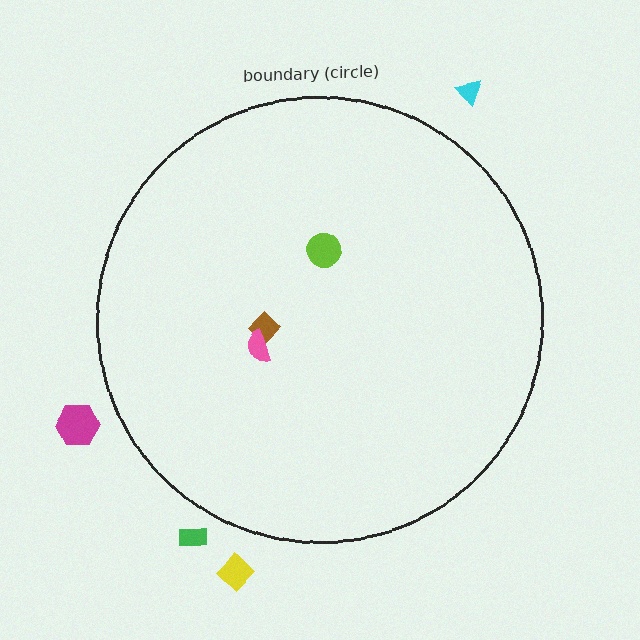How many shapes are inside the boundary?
3 inside, 4 outside.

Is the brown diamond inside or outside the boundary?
Inside.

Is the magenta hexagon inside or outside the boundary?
Outside.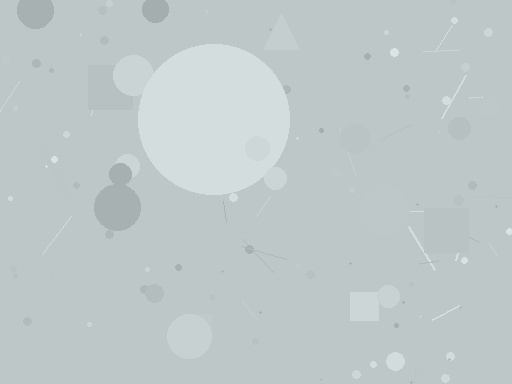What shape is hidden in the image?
A circle is hidden in the image.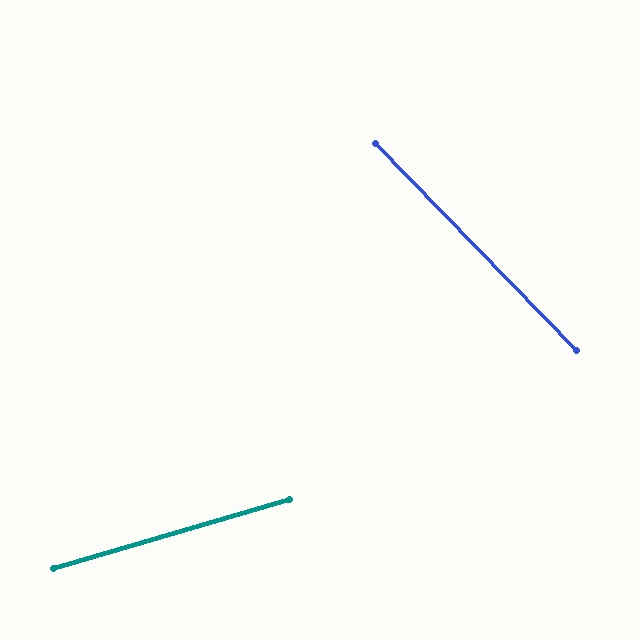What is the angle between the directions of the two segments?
Approximately 62 degrees.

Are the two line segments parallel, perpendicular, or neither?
Neither parallel nor perpendicular — they differ by about 62°.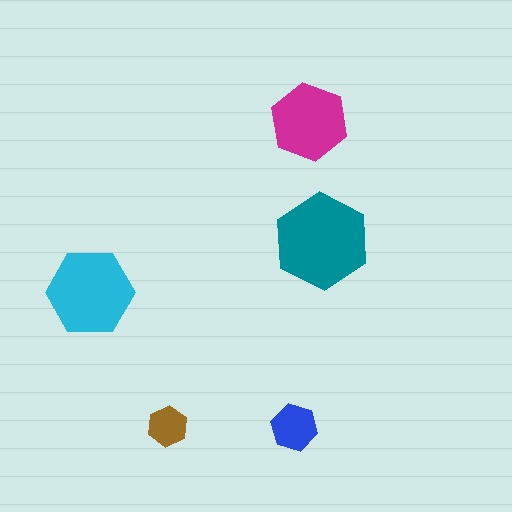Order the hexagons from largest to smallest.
the teal one, the cyan one, the magenta one, the blue one, the brown one.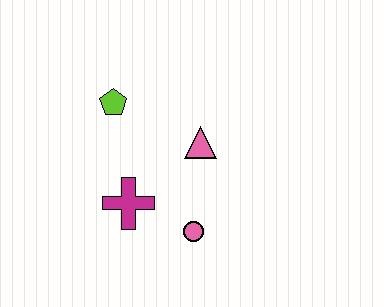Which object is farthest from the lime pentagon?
The pink circle is farthest from the lime pentagon.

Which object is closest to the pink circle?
The magenta cross is closest to the pink circle.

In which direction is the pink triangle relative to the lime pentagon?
The pink triangle is to the right of the lime pentagon.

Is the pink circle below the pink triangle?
Yes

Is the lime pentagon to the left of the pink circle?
Yes